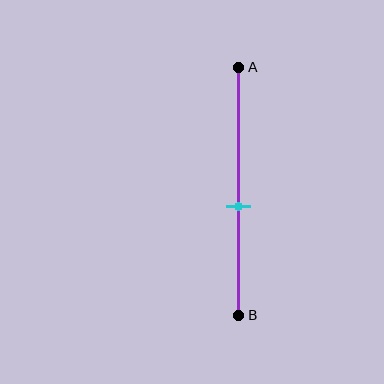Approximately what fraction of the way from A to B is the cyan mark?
The cyan mark is approximately 55% of the way from A to B.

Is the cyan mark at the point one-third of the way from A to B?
No, the mark is at about 55% from A, not at the 33% one-third point.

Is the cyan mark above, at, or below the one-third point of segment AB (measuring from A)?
The cyan mark is below the one-third point of segment AB.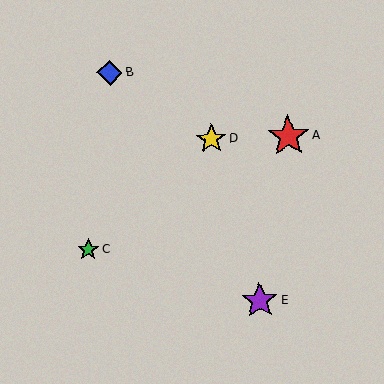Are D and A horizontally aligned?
Yes, both are at y≈139.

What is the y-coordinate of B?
Object B is at y≈73.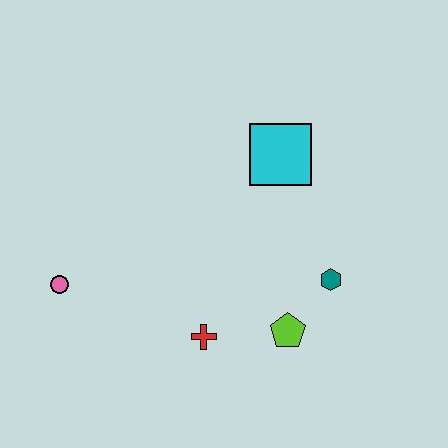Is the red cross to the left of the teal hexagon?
Yes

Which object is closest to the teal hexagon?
The lime pentagon is closest to the teal hexagon.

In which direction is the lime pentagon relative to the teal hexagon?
The lime pentagon is below the teal hexagon.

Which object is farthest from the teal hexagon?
The pink circle is farthest from the teal hexagon.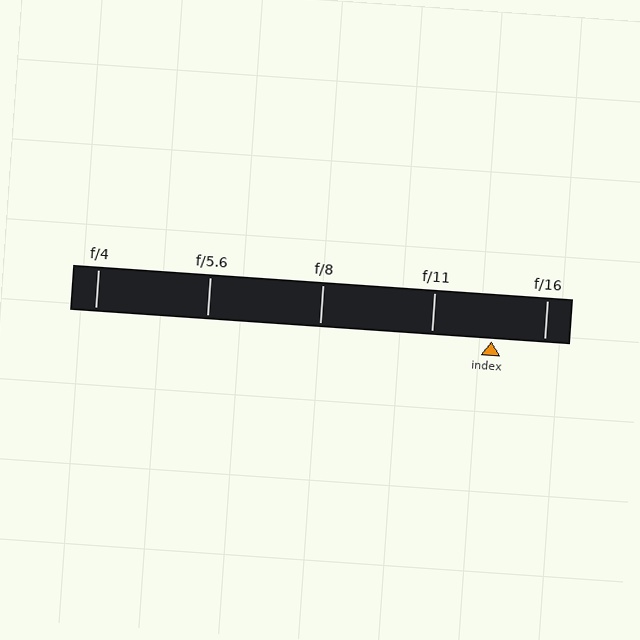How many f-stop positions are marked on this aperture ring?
There are 5 f-stop positions marked.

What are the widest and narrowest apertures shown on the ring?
The widest aperture shown is f/4 and the narrowest is f/16.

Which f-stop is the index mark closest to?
The index mark is closest to f/16.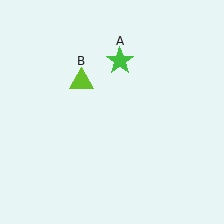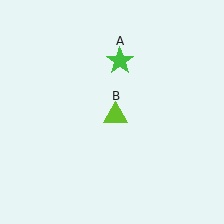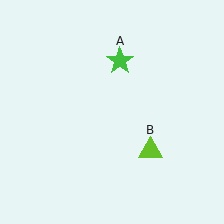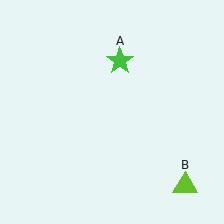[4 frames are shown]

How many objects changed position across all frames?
1 object changed position: lime triangle (object B).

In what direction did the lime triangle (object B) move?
The lime triangle (object B) moved down and to the right.